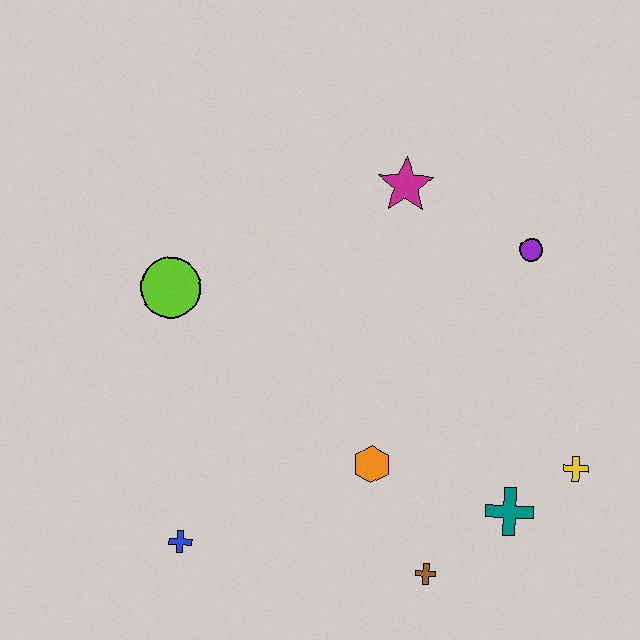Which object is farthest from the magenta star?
The blue cross is farthest from the magenta star.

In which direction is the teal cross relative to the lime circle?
The teal cross is to the right of the lime circle.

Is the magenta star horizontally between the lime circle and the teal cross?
Yes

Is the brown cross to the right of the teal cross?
No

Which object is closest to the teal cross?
The yellow cross is closest to the teal cross.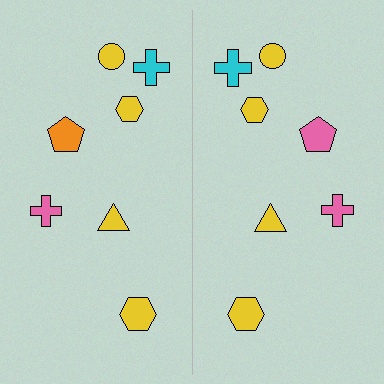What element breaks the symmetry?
The pink pentagon on the right side breaks the symmetry — its mirror counterpart is orange.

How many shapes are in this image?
There are 14 shapes in this image.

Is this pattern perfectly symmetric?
No, the pattern is not perfectly symmetric. The pink pentagon on the right side breaks the symmetry — its mirror counterpart is orange.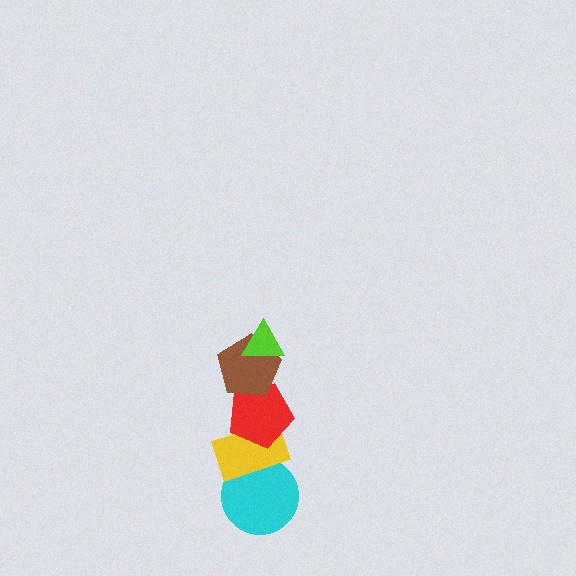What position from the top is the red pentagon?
The red pentagon is 3rd from the top.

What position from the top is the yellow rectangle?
The yellow rectangle is 4th from the top.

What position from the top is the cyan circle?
The cyan circle is 5th from the top.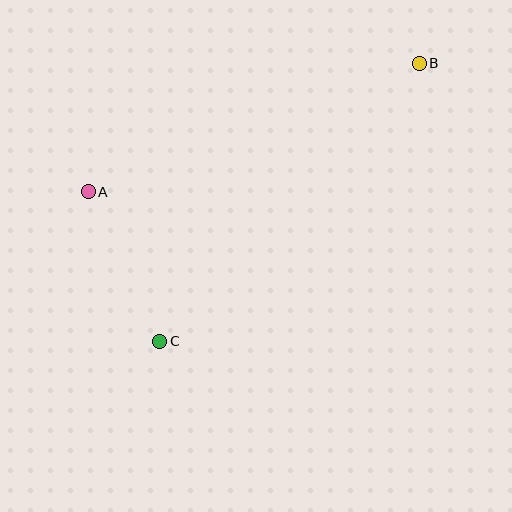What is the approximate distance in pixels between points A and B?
The distance between A and B is approximately 355 pixels.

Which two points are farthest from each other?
Points B and C are farthest from each other.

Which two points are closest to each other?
Points A and C are closest to each other.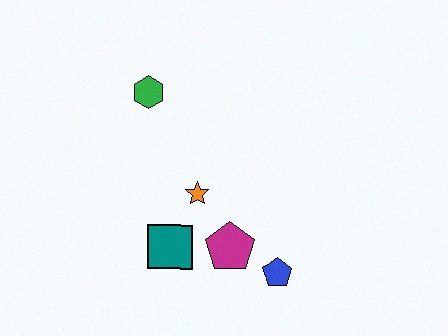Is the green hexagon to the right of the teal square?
No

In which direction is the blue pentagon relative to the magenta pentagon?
The blue pentagon is to the right of the magenta pentagon.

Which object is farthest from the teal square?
The green hexagon is farthest from the teal square.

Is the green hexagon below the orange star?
No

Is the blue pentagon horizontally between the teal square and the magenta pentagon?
No